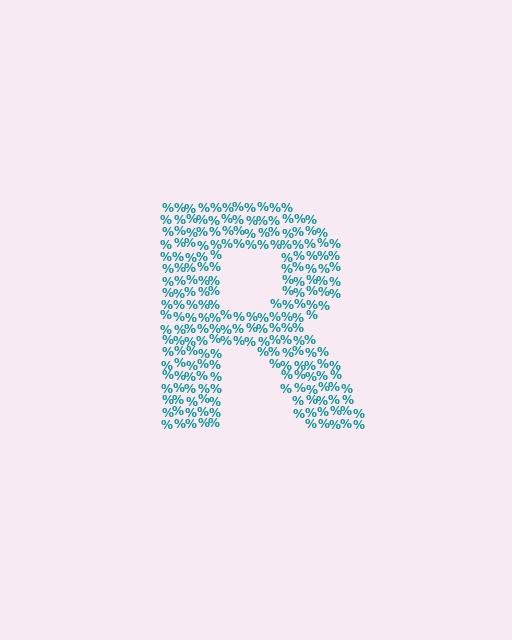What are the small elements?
The small elements are percent signs.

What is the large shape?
The large shape is the letter R.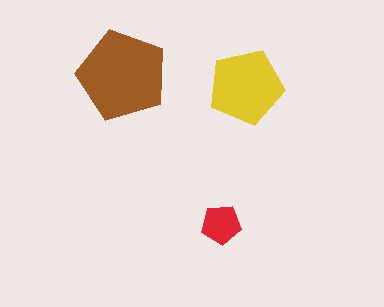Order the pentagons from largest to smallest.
the brown one, the yellow one, the red one.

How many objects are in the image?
There are 3 objects in the image.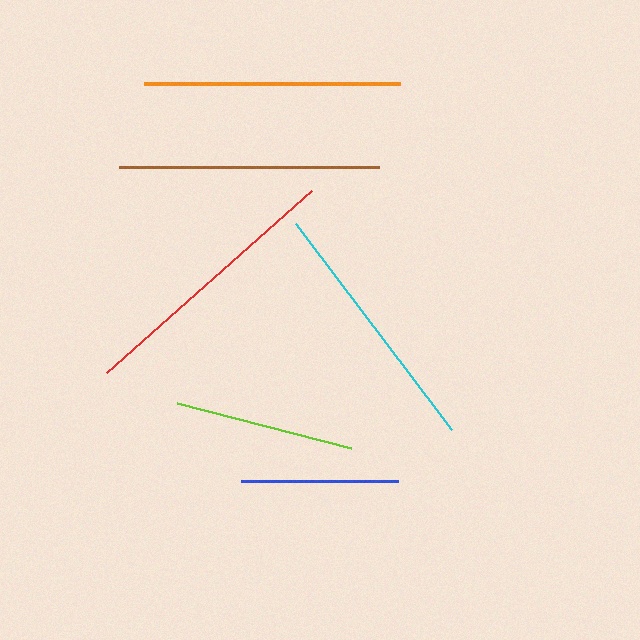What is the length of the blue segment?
The blue segment is approximately 157 pixels long.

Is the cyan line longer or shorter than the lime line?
The cyan line is longer than the lime line.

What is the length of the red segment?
The red segment is approximately 274 pixels long.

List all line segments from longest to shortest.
From longest to shortest: red, brown, cyan, orange, lime, blue.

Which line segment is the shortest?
The blue line is the shortest at approximately 157 pixels.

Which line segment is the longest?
The red line is the longest at approximately 274 pixels.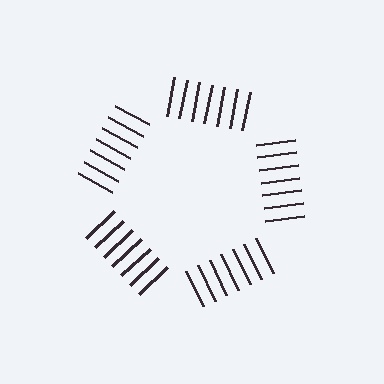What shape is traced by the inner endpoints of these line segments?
An illusory pentagon — the line segments terminate on its edges but no continuous stroke is drawn.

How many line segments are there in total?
35 — 7 along each of the 5 edges.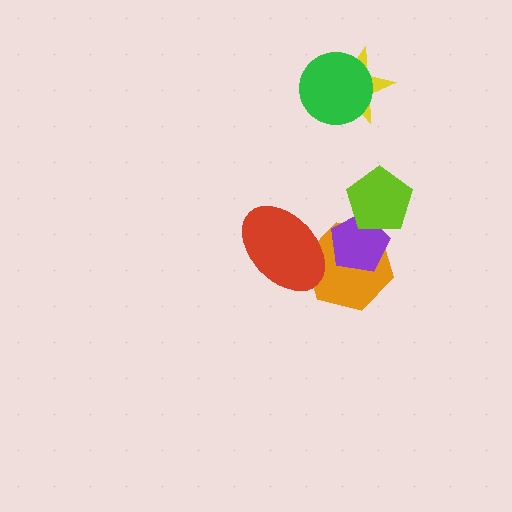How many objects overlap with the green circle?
1 object overlaps with the green circle.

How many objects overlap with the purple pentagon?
2 objects overlap with the purple pentagon.